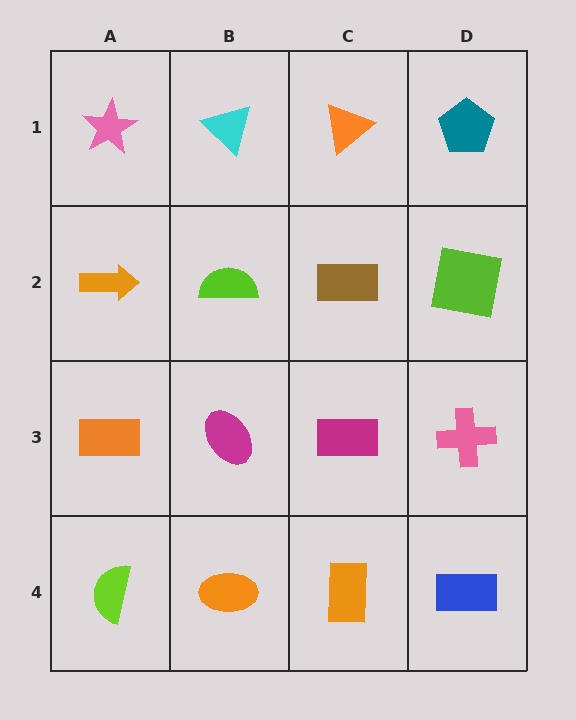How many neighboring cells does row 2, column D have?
3.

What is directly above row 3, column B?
A lime semicircle.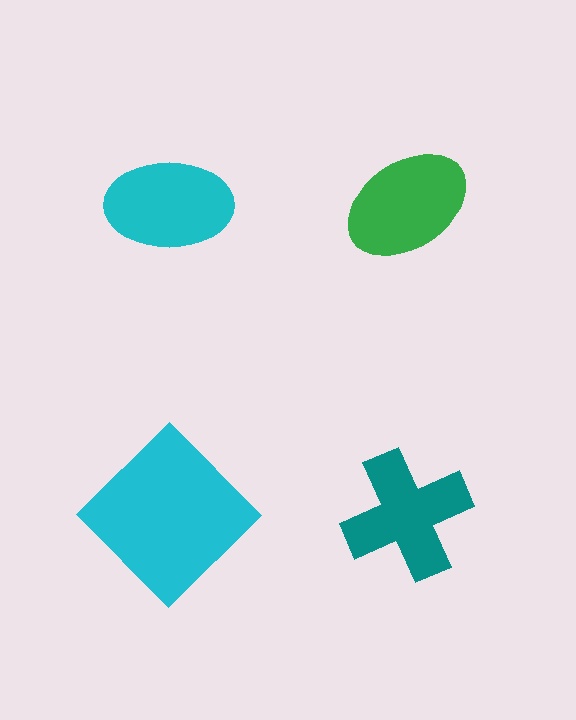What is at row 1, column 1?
A cyan ellipse.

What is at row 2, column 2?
A teal cross.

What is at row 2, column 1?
A cyan diamond.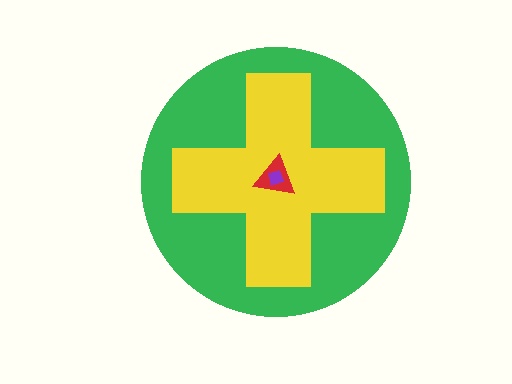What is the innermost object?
The purple square.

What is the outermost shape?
The green circle.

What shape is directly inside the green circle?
The yellow cross.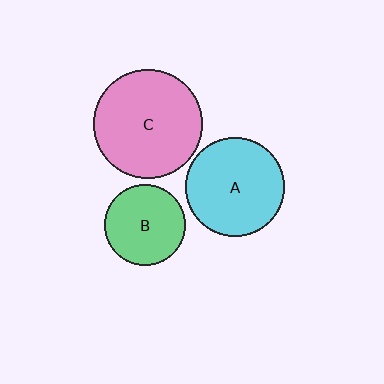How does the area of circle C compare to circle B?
Approximately 1.8 times.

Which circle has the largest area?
Circle C (pink).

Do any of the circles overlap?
No, none of the circles overlap.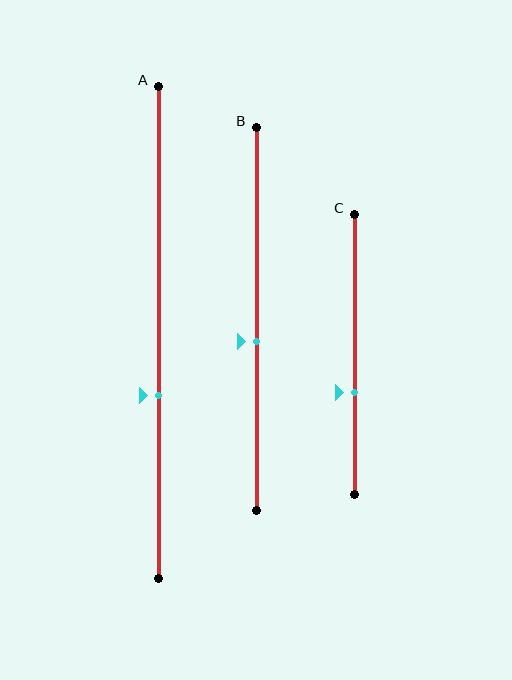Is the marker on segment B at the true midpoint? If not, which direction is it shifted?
No, the marker on segment B is shifted downward by about 6% of the segment length.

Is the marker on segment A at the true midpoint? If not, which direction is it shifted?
No, the marker on segment A is shifted downward by about 13% of the segment length.